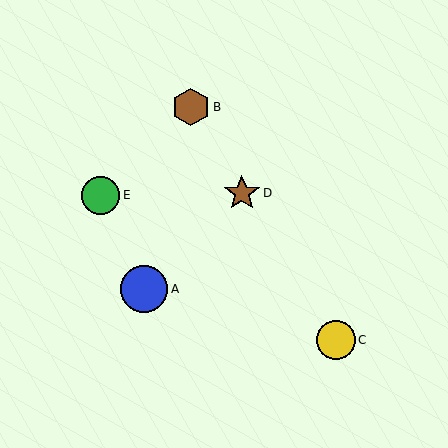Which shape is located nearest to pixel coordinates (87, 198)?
The green circle (labeled E) at (101, 195) is nearest to that location.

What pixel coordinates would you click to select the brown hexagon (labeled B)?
Click at (191, 107) to select the brown hexagon B.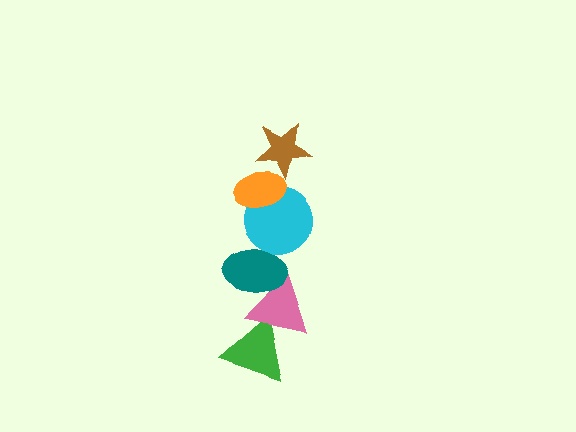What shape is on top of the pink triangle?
The teal ellipse is on top of the pink triangle.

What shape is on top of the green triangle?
The pink triangle is on top of the green triangle.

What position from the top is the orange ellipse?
The orange ellipse is 2nd from the top.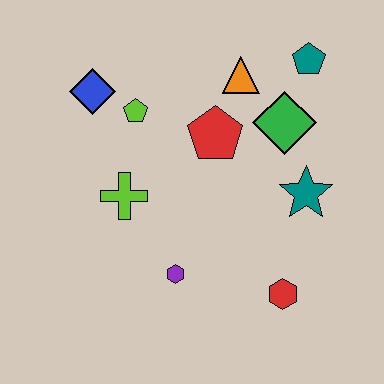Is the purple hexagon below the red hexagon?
No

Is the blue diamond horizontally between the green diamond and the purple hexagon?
No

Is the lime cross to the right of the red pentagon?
No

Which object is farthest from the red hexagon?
The blue diamond is farthest from the red hexagon.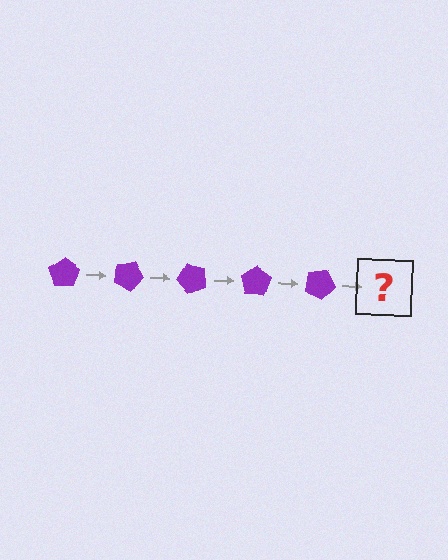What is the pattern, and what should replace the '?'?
The pattern is that the pentagon rotates 25 degrees each step. The '?' should be a purple pentagon rotated 125 degrees.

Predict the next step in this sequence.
The next step is a purple pentagon rotated 125 degrees.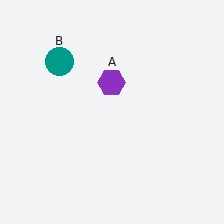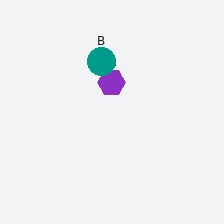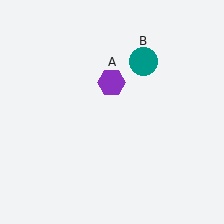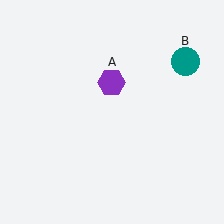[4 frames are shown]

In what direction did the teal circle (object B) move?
The teal circle (object B) moved right.